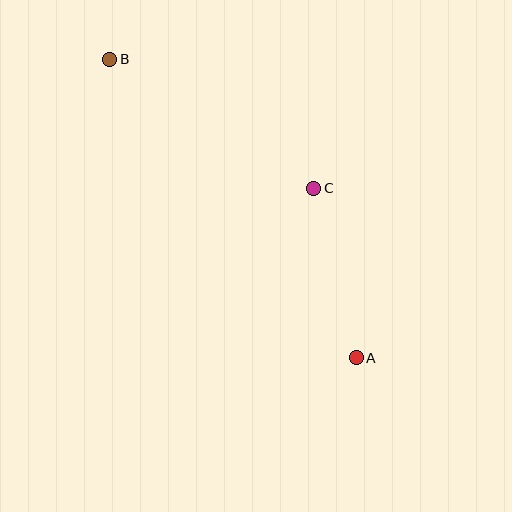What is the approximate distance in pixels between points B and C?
The distance between B and C is approximately 241 pixels.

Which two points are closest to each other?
Points A and C are closest to each other.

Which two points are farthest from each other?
Points A and B are farthest from each other.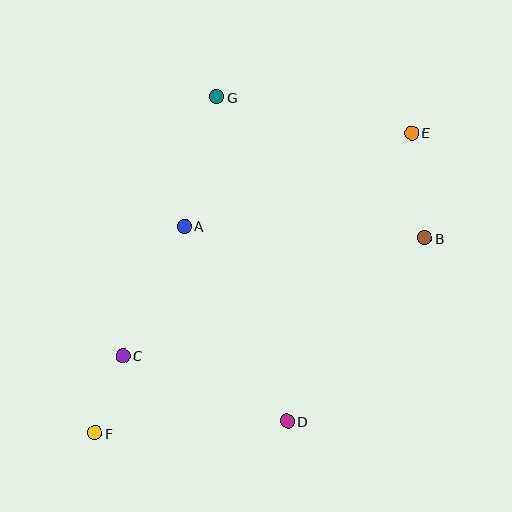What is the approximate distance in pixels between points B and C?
The distance between B and C is approximately 324 pixels.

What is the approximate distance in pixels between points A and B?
The distance between A and B is approximately 240 pixels.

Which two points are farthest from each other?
Points E and F are farthest from each other.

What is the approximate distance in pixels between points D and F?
The distance between D and F is approximately 192 pixels.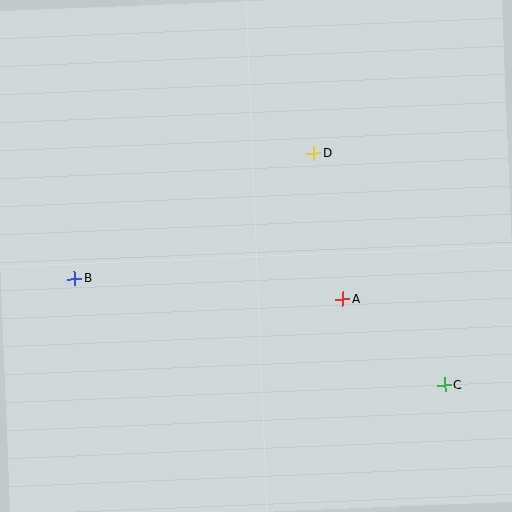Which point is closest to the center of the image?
Point A at (342, 299) is closest to the center.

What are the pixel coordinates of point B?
Point B is at (74, 279).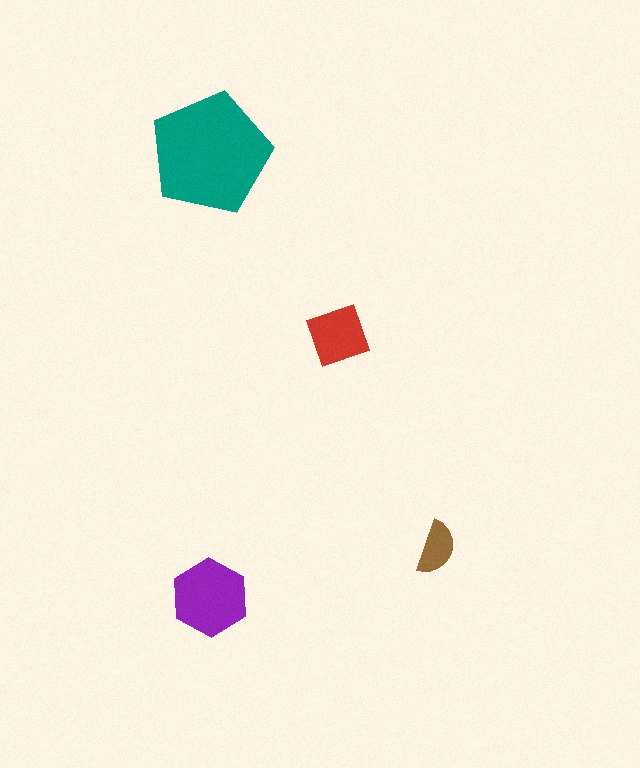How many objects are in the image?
There are 4 objects in the image.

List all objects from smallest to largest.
The brown semicircle, the red square, the purple hexagon, the teal pentagon.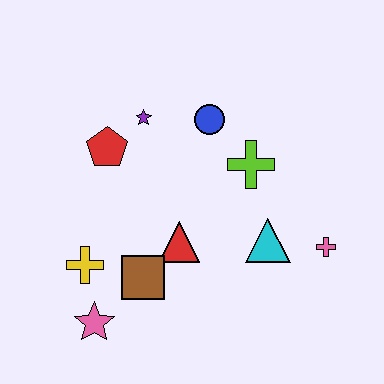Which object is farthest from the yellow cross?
The pink cross is farthest from the yellow cross.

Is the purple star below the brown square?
No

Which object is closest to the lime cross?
The blue circle is closest to the lime cross.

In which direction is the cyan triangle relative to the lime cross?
The cyan triangle is below the lime cross.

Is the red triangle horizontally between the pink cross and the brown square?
Yes